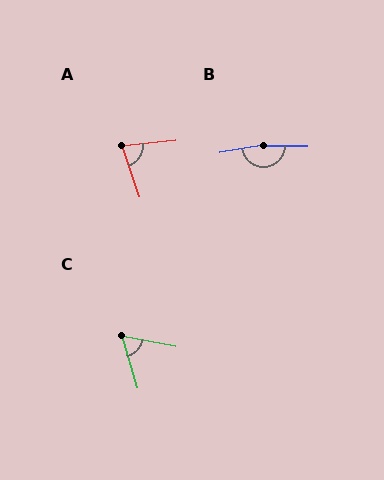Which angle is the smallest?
C, at approximately 64 degrees.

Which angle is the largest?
B, at approximately 170 degrees.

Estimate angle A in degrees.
Approximately 77 degrees.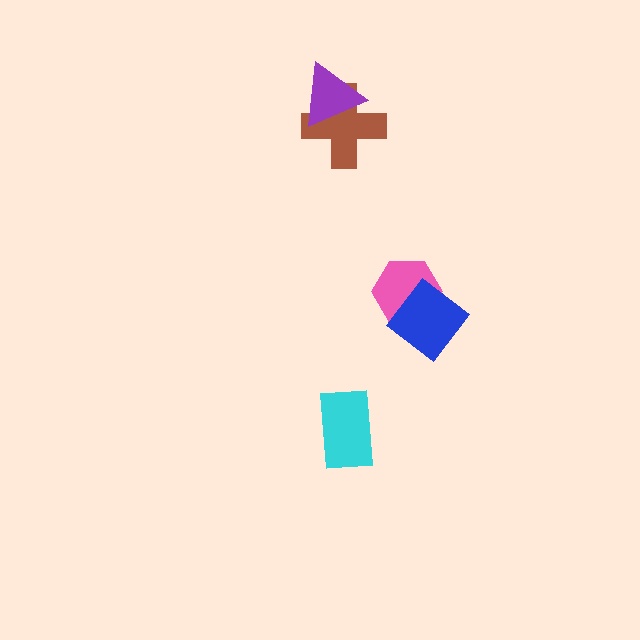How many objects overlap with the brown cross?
1 object overlaps with the brown cross.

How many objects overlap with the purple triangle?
1 object overlaps with the purple triangle.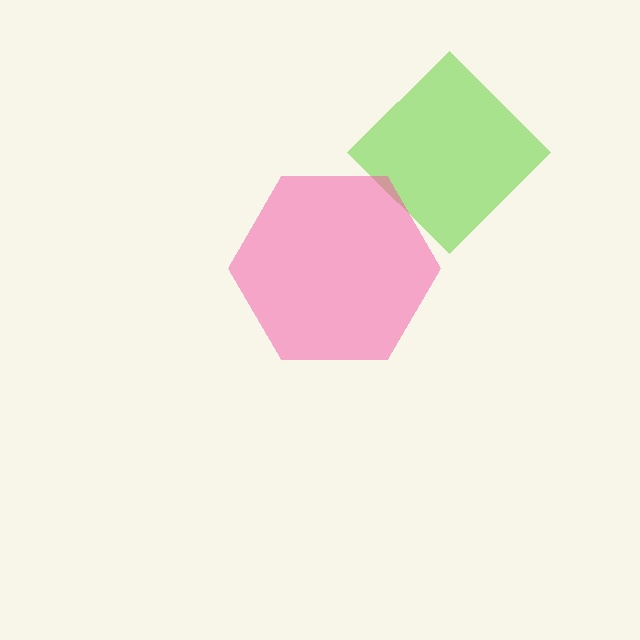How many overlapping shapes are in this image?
There are 2 overlapping shapes in the image.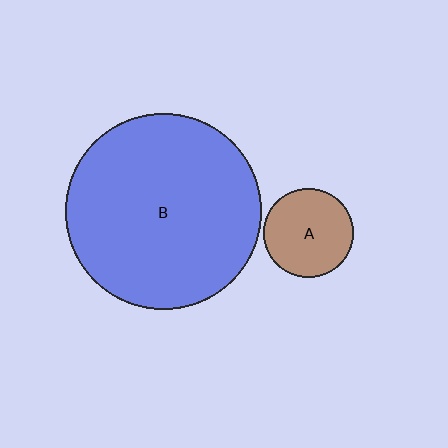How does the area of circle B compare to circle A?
Approximately 4.7 times.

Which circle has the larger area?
Circle B (blue).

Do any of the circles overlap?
No, none of the circles overlap.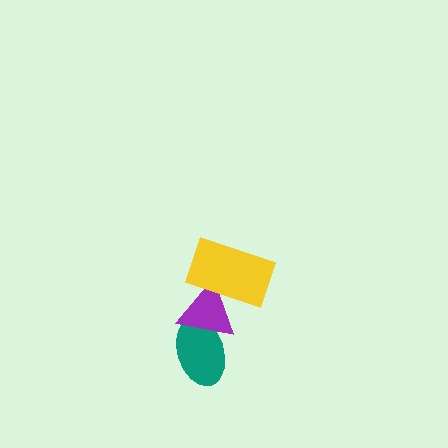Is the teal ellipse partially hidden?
Yes, it is partially covered by another shape.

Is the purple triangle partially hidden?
Yes, it is partially covered by another shape.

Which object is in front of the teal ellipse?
The purple triangle is in front of the teal ellipse.